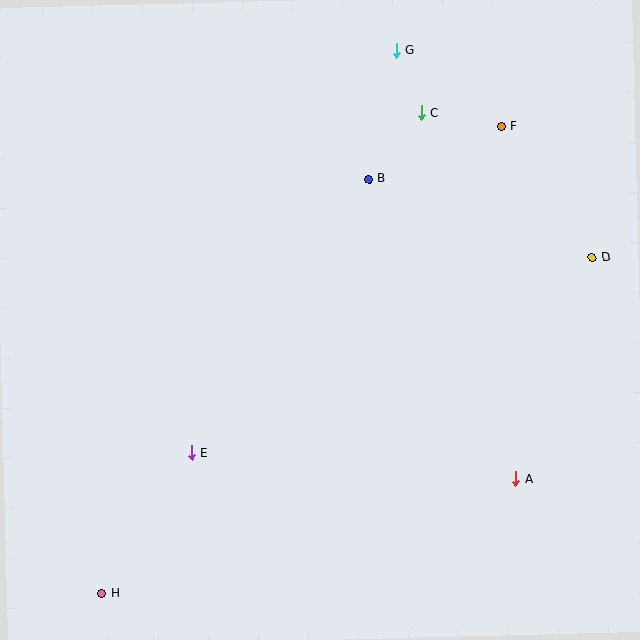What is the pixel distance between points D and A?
The distance between D and A is 234 pixels.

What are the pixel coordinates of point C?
Point C is at (421, 113).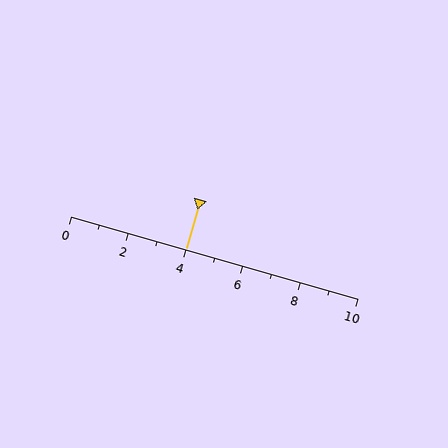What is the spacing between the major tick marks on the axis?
The major ticks are spaced 2 apart.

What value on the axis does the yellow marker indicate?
The marker indicates approximately 4.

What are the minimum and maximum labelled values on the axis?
The axis runs from 0 to 10.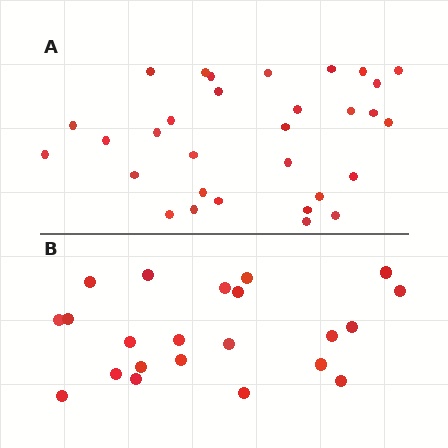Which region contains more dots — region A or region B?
Region A (the top region) has more dots.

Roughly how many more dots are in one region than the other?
Region A has roughly 8 or so more dots than region B.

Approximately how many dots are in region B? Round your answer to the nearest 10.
About 20 dots. (The exact count is 22, which rounds to 20.)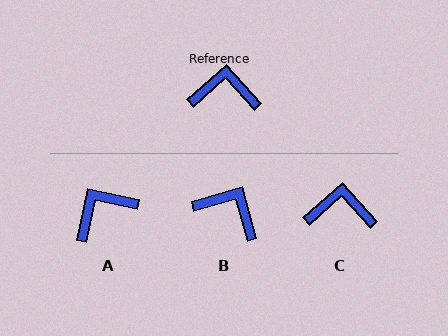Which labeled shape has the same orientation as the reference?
C.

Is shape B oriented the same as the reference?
No, it is off by about 26 degrees.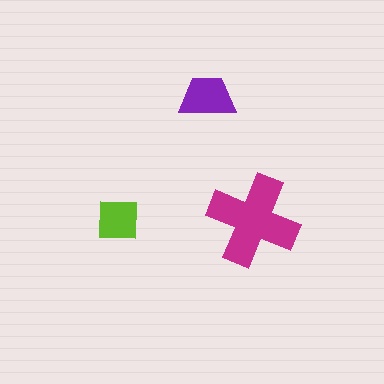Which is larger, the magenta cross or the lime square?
The magenta cross.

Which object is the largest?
The magenta cross.